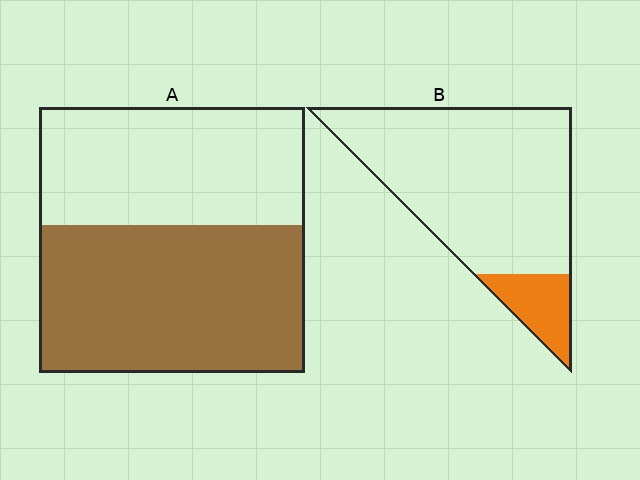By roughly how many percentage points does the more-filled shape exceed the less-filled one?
By roughly 40 percentage points (A over B).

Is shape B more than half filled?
No.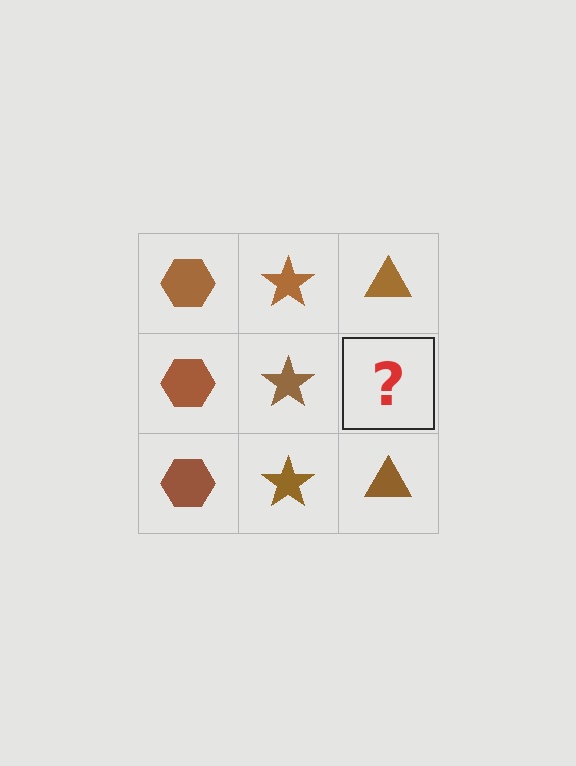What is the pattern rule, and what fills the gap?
The rule is that each column has a consistent shape. The gap should be filled with a brown triangle.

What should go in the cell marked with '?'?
The missing cell should contain a brown triangle.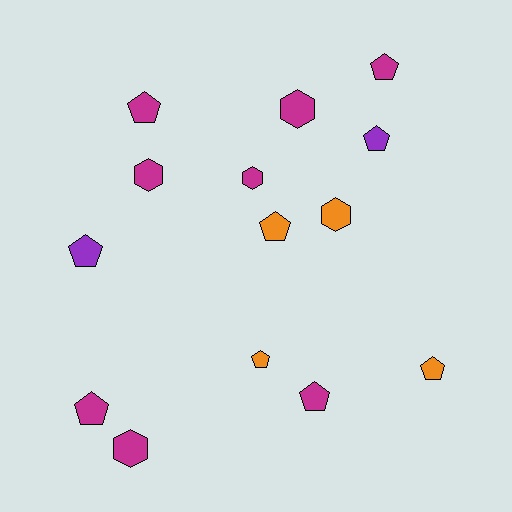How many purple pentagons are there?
There are 2 purple pentagons.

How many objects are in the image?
There are 14 objects.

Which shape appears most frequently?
Pentagon, with 9 objects.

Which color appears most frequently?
Magenta, with 8 objects.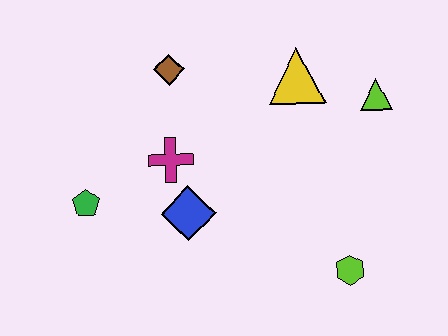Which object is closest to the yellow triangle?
The lime triangle is closest to the yellow triangle.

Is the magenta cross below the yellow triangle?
Yes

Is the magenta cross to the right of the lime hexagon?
No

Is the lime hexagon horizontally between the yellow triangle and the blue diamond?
No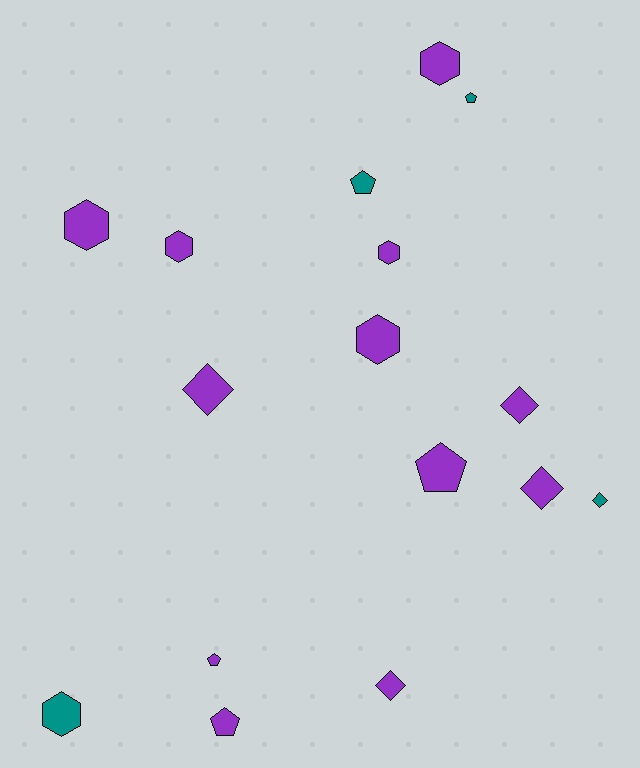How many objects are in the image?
There are 16 objects.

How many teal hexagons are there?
There is 1 teal hexagon.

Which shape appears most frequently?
Hexagon, with 6 objects.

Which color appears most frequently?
Purple, with 12 objects.